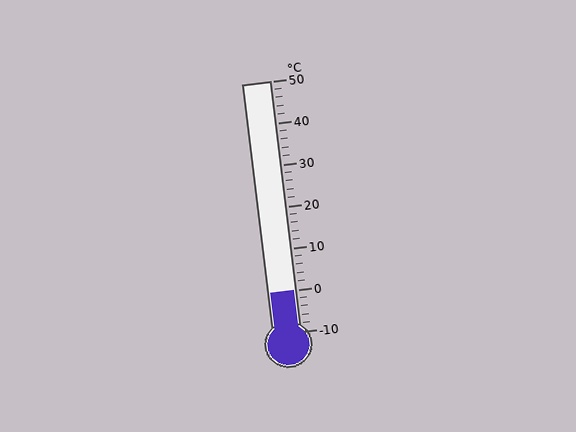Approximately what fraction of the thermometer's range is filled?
The thermometer is filled to approximately 15% of its range.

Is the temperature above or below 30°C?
The temperature is below 30°C.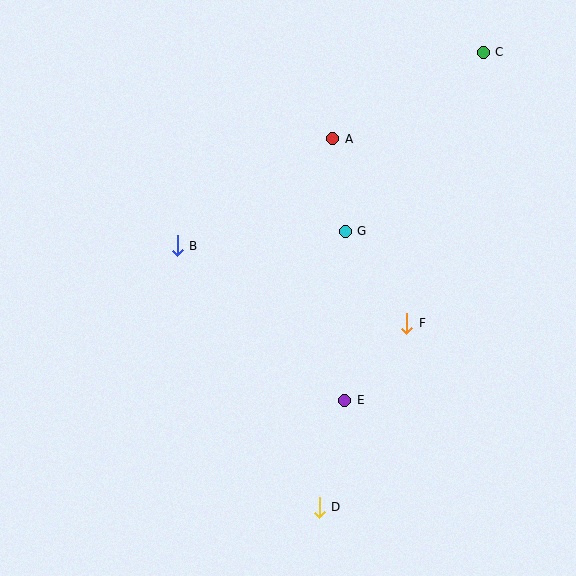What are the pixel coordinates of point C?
Point C is at (483, 52).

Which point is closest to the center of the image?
Point G at (345, 231) is closest to the center.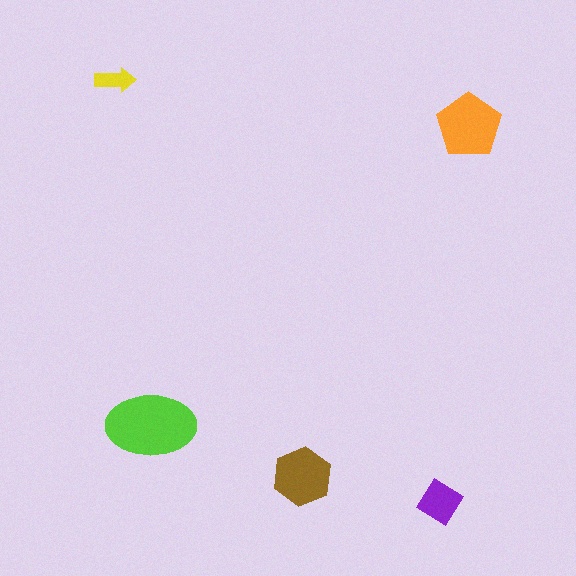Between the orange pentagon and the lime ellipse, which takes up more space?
The lime ellipse.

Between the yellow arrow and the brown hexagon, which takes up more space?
The brown hexagon.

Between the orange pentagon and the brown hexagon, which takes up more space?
The orange pentagon.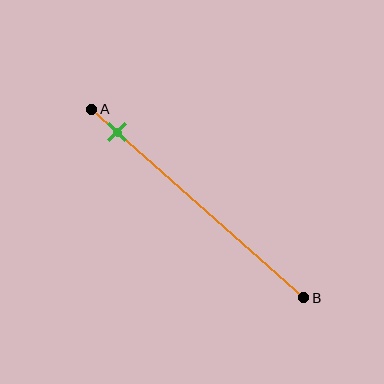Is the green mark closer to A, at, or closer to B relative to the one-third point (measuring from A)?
The green mark is closer to point A than the one-third point of segment AB.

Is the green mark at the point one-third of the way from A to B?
No, the mark is at about 10% from A, not at the 33% one-third point.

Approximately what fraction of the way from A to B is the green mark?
The green mark is approximately 10% of the way from A to B.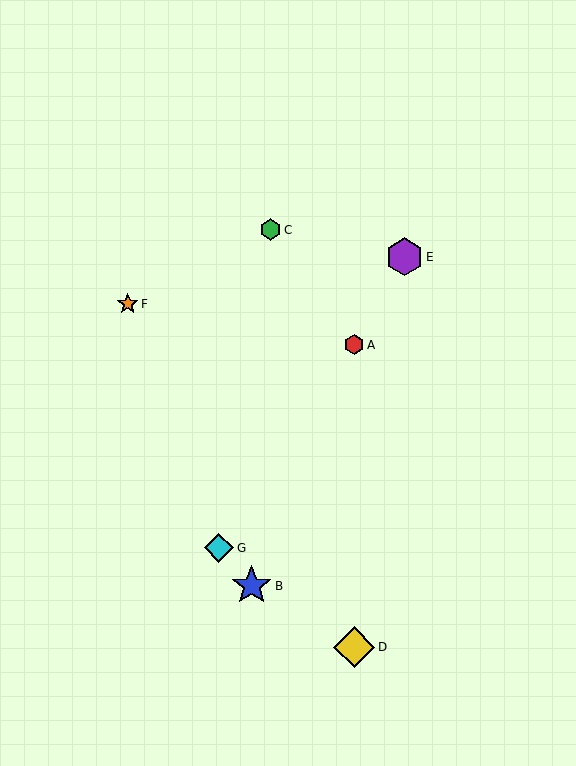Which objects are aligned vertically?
Objects A, D are aligned vertically.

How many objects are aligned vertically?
2 objects (A, D) are aligned vertically.